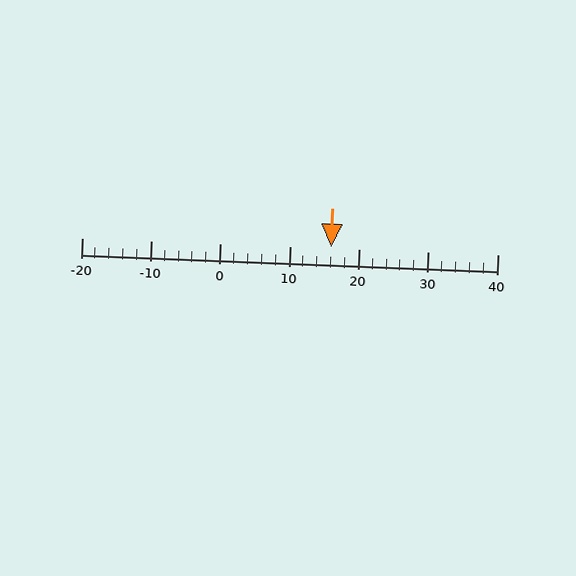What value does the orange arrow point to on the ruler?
The orange arrow points to approximately 16.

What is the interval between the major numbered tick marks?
The major tick marks are spaced 10 units apart.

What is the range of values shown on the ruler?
The ruler shows values from -20 to 40.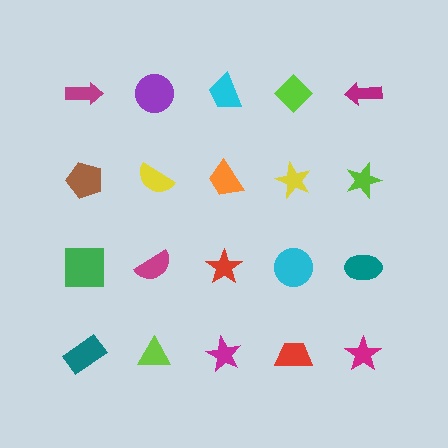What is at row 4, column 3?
A magenta star.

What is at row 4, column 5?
A magenta star.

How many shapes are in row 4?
5 shapes.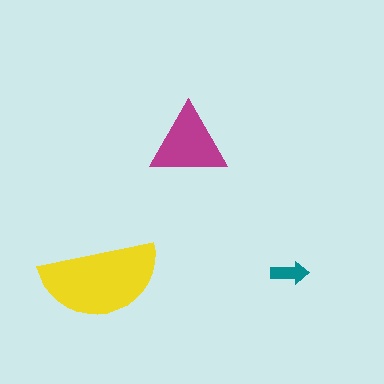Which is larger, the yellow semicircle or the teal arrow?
The yellow semicircle.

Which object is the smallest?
The teal arrow.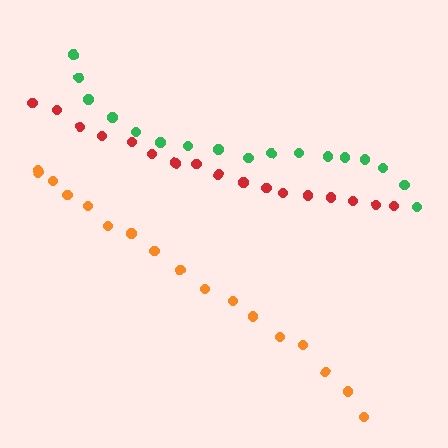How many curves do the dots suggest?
There are 3 distinct paths.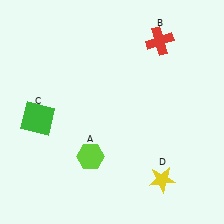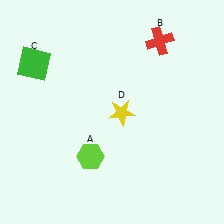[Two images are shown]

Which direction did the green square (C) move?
The green square (C) moved up.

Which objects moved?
The objects that moved are: the green square (C), the yellow star (D).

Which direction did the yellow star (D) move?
The yellow star (D) moved up.